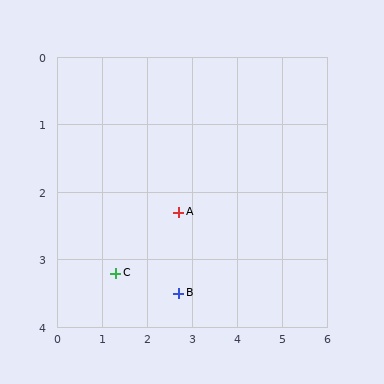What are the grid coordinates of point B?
Point B is at approximately (2.7, 3.5).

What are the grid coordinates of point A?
Point A is at approximately (2.7, 2.3).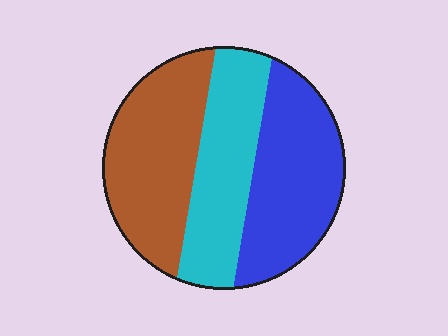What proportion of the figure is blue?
Blue takes up about one third (1/3) of the figure.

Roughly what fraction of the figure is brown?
Brown covers 35% of the figure.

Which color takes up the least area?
Cyan, at roughly 30%.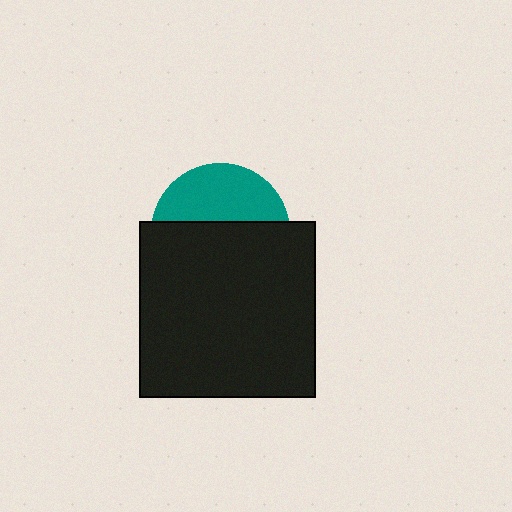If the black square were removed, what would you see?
You would see the complete teal circle.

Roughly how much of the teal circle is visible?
A small part of it is visible (roughly 40%).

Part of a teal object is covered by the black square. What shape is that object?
It is a circle.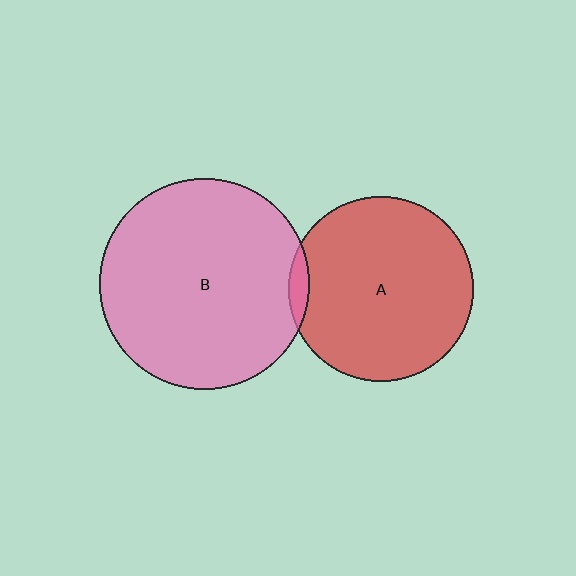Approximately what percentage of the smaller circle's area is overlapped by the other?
Approximately 5%.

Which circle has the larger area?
Circle B (pink).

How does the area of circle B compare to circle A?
Approximately 1.3 times.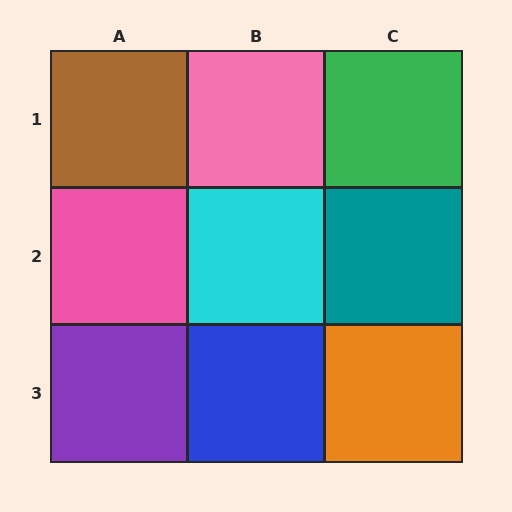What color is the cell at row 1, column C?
Green.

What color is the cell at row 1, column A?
Brown.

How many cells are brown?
1 cell is brown.